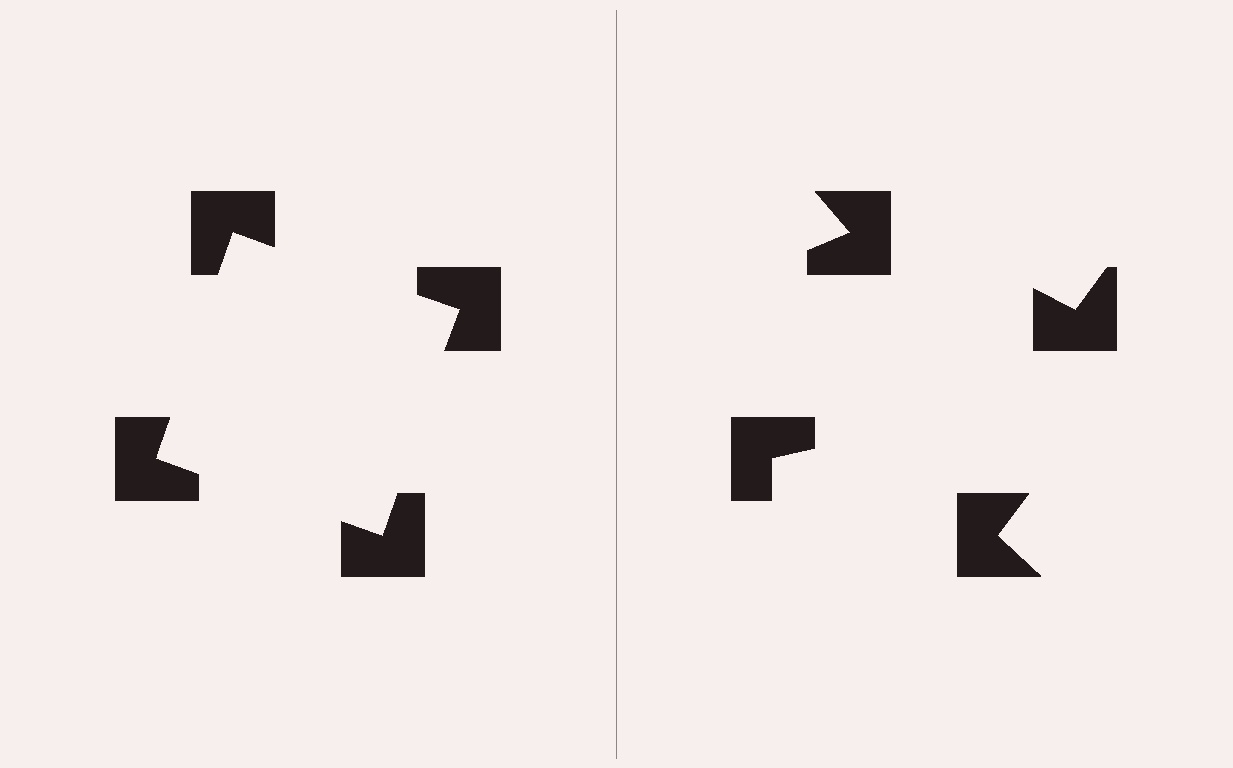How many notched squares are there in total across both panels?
8 — 4 on each side.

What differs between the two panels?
The notched squares are positioned identically on both sides; only the wedge orientations differ. On the left they align to a square; on the right they are misaligned.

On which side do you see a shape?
An illusory square appears on the left side. On the right side the wedge cuts are rotated, so no coherent shape forms.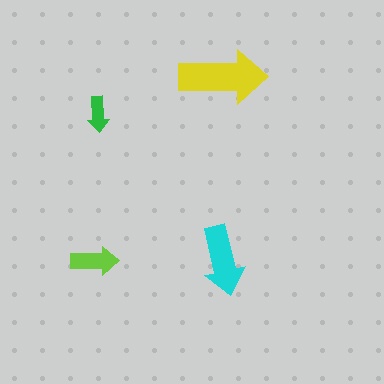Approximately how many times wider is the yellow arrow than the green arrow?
About 2.5 times wider.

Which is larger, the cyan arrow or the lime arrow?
The cyan one.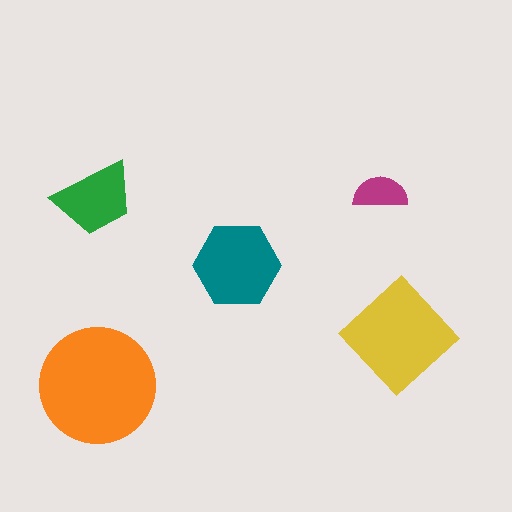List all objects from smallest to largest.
The magenta semicircle, the green trapezoid, the teal hexagon, the yellow diamond, the orange circle.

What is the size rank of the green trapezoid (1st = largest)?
4th.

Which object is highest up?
The magenta semicircle is topmost.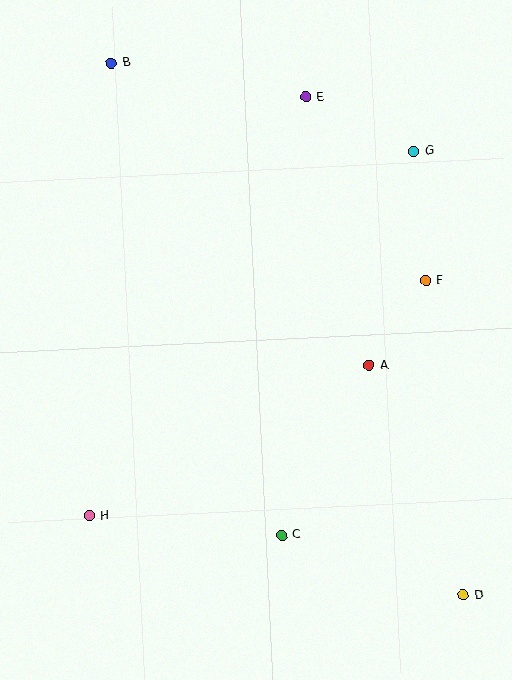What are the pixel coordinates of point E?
Point E is at (306, 97).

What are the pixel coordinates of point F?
Point F is at (426, 281).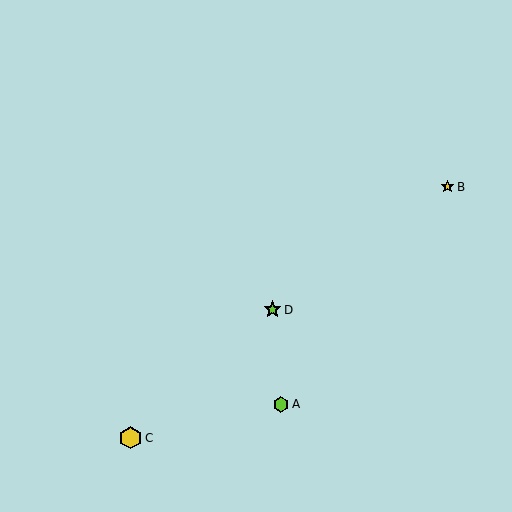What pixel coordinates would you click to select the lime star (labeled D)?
Click at (273, 310) to select the lime star D.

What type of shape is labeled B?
Shape B is a yellow star.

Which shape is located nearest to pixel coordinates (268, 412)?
The lime hexagon (labeled A) at (281, 405) is nearest to that location.